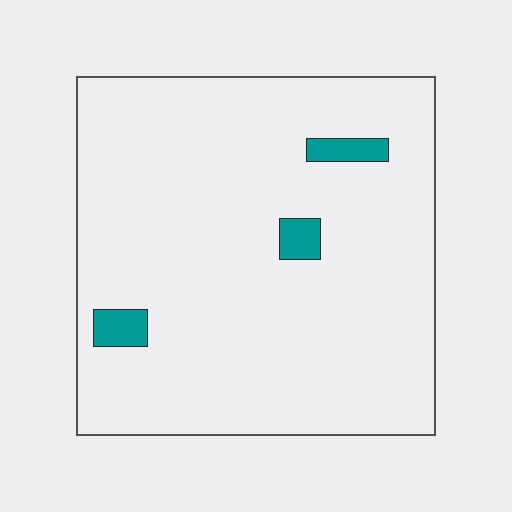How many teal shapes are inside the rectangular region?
3.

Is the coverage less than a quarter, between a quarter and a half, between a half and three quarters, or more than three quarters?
Less than a quarter.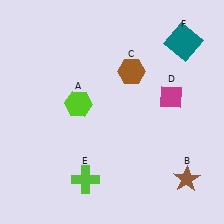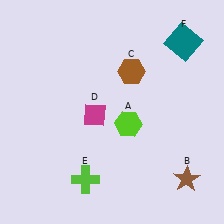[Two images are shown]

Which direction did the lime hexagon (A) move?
The lime hexagon (A) moved right.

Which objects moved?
The objects that moved are: the lime hexagon (A), the magenta diamond (D).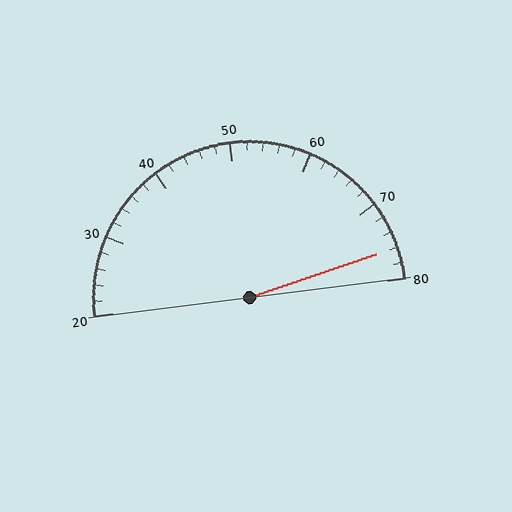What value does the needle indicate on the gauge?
The needle indicates approximately 76.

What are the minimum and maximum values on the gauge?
The gauge ranges from 20 to 80.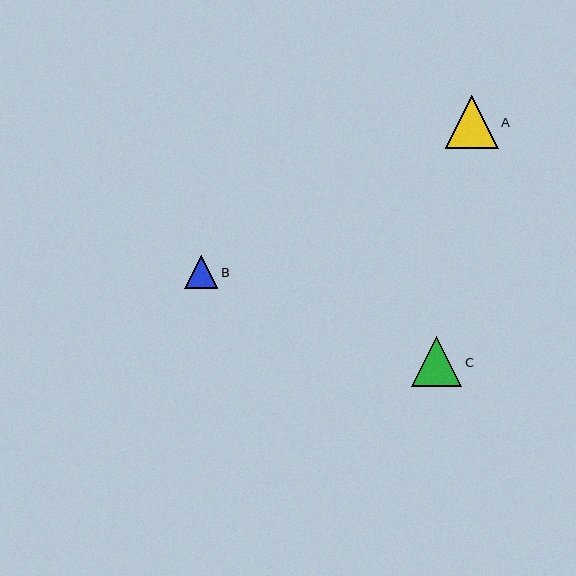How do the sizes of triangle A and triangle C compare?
Triangle A and triangle C are approximately the same size.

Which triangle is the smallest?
Triangle B is the smallest with a size of approximately 33 pixels.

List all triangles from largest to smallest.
From largest to smallest: A, C, B.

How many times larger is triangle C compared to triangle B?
Triangle C is approximately 1.5 times the size of triangle B.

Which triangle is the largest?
Triangle A is the largest with a size of approximately 53 pixels.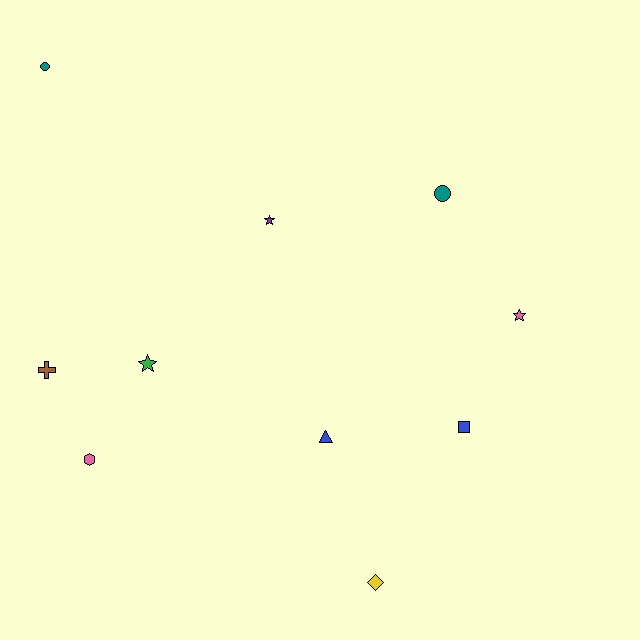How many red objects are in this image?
There are no red objects.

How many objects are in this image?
There are 10 objects.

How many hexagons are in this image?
There is 1 hexagon.